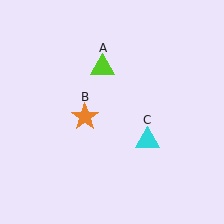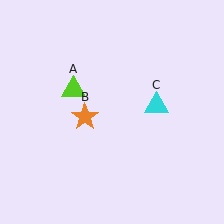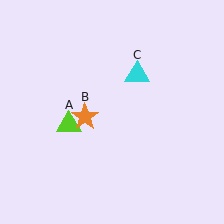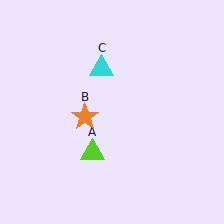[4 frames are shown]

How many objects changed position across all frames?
2 objects changed position: lime triangle (object A), cyan triangle (object C).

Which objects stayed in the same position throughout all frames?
Orange star (object B) remained stationary.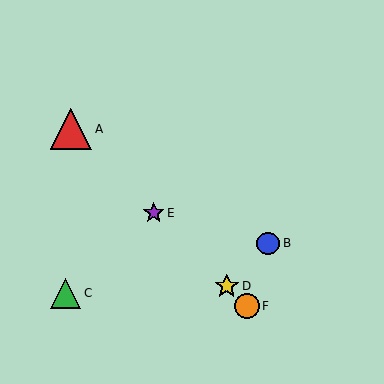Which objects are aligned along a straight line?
Objects A, D, E, F are aligned along a straight line.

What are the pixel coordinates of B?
Object B is at (268, 243).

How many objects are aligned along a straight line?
4 objects (A, D, E, F) are aligned along a straight line.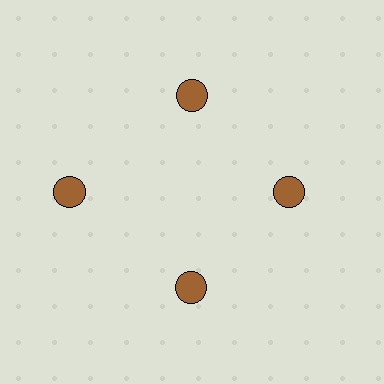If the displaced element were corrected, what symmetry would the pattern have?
It would have 4-fold rotational symmetry — the pattern would map onto itself every 90 degrees.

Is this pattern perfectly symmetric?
No. The 4 brown circles are arranged in a ring, but one element near the 9 o'clock position is pushed outward from the center, breaking the 4-fold rotational symmetry.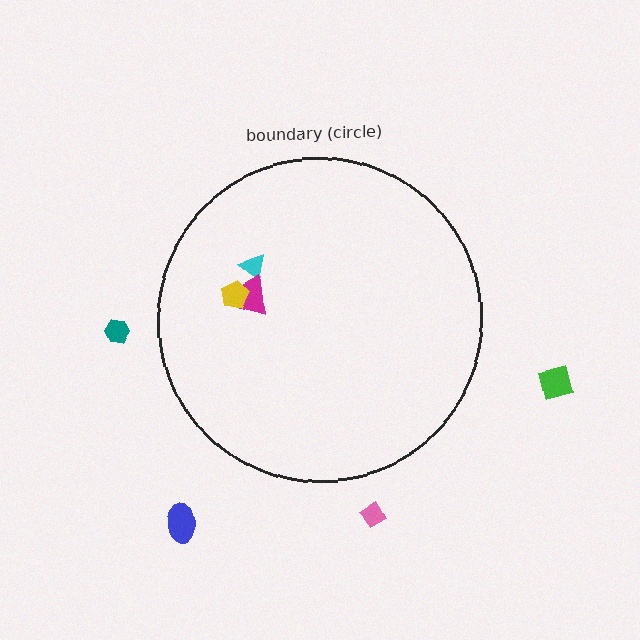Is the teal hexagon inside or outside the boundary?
Outside.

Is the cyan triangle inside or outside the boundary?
Inside.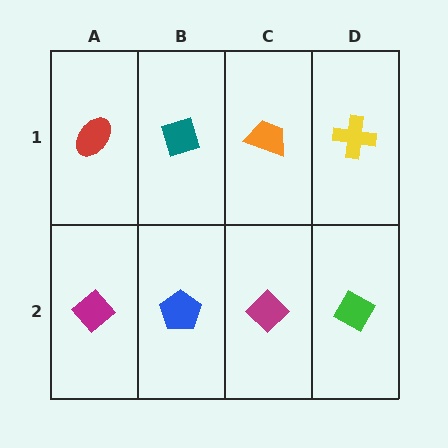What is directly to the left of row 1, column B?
A red ellipse.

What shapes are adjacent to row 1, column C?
A magenta diamond (row 2, column C), a teal diamond (row 1, column B), a yellow cross (row 1, column D).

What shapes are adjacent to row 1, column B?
A blue pentagon (row 2, column B), a red ellipse (row 1, column A), an orange trapezoid (row 1, column C).